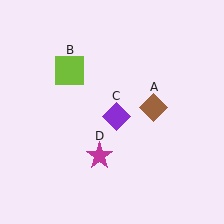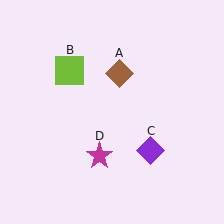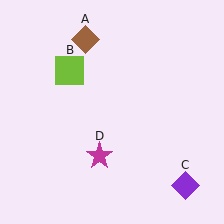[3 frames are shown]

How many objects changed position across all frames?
2 objects changed position: brown diamond (object A), purple diamond (object C).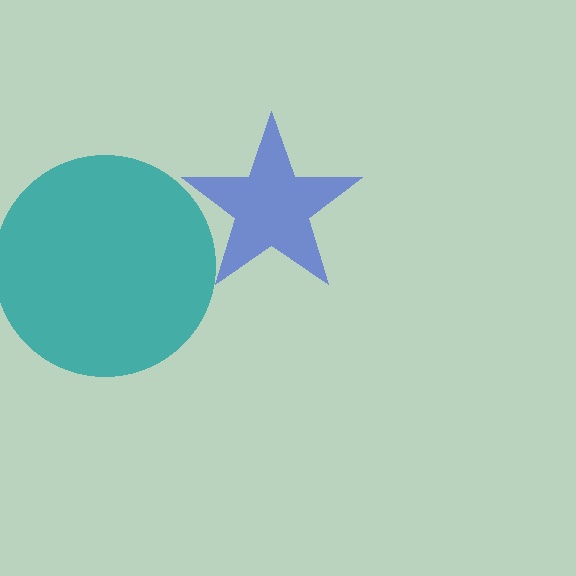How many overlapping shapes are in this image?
There are 2 overlapping shapes in the image.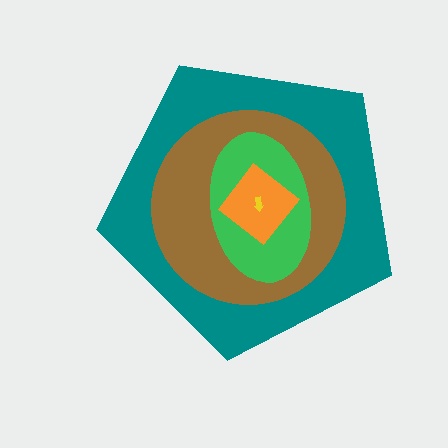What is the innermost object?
The yellow arrow.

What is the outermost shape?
The teal pentagon.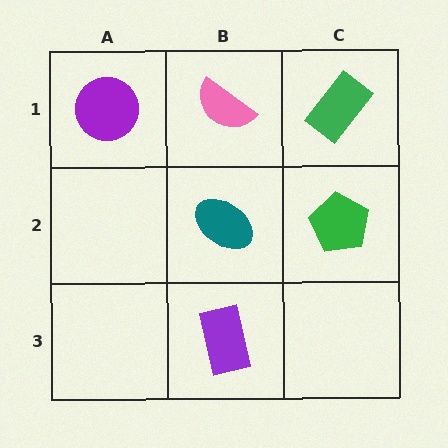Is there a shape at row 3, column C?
No, that cell is empty.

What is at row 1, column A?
A purple circle.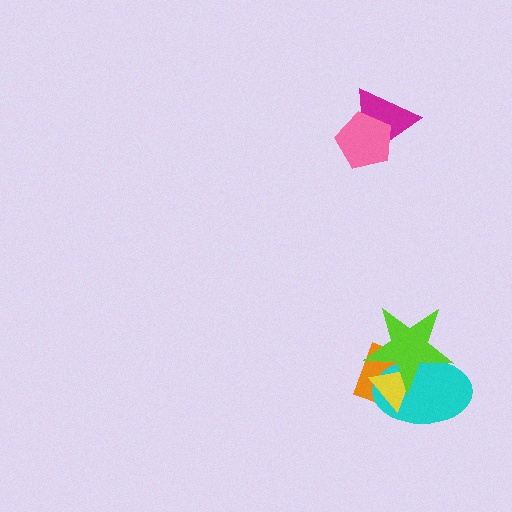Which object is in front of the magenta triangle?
The pink pentagon is in front of the magenta triangle.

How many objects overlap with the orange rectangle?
3 objects overlap with the orange rectangle.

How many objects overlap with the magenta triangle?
1 object overlaps with the magenta triangle.